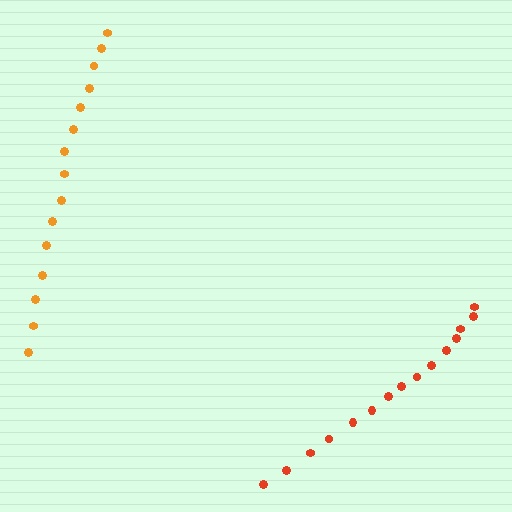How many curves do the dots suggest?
There are 2 distinct paths.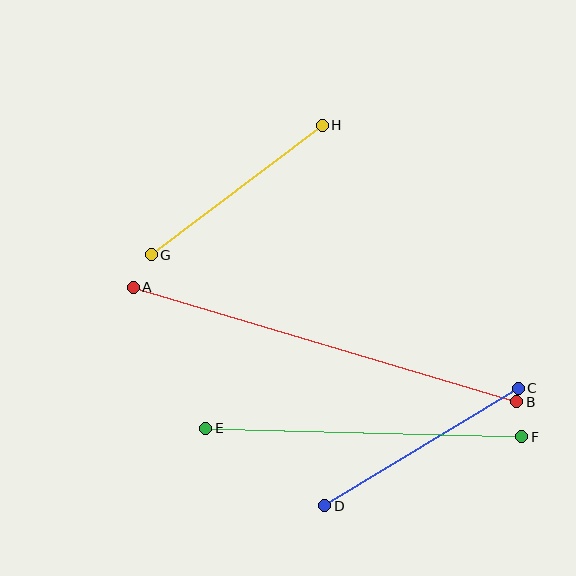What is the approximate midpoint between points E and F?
The midpoint is at approximately (364, 432) pixels.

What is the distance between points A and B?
The distance is approximately 400 pixels.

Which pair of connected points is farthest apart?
Points A and B are farthest apart.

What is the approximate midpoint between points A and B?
The midpoint is at approximately (325, 345) pixels.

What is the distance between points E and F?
The distance is approximately 316 pixels.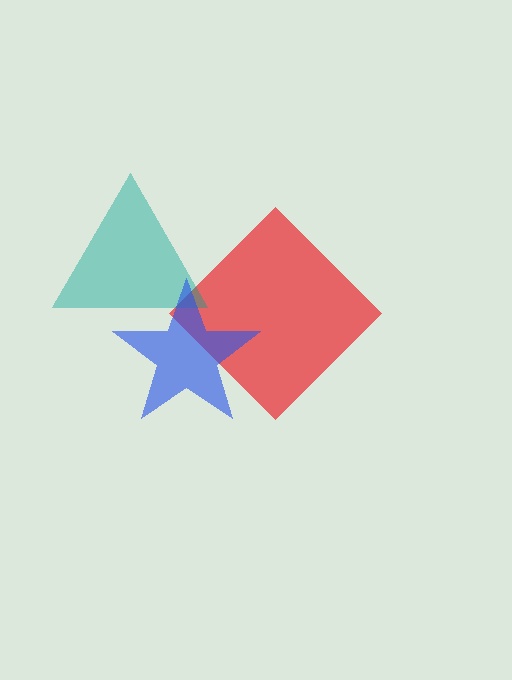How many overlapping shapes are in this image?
There are 3 overlapping shapes in the image.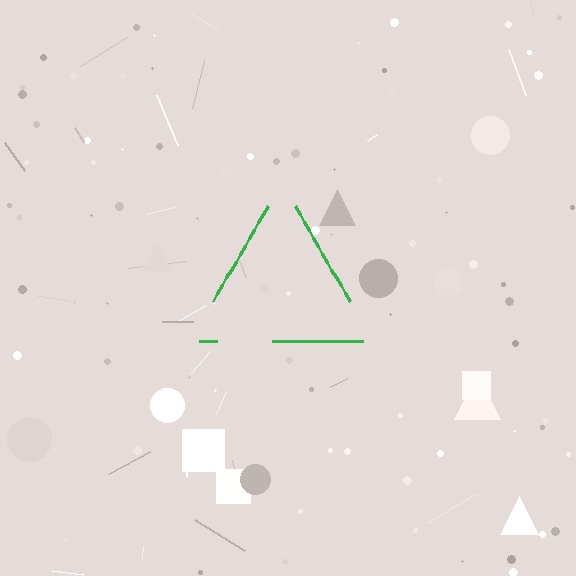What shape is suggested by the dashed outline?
The dashed outline suggests a triangle.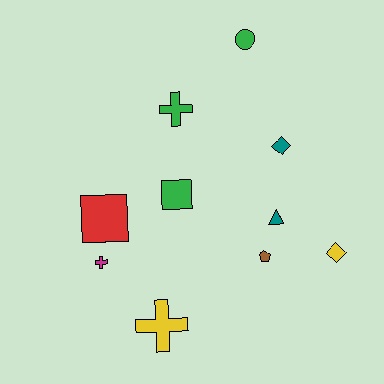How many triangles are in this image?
There is 1 triangle.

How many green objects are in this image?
There are 3 green objects.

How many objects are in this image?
There are 10 objects.